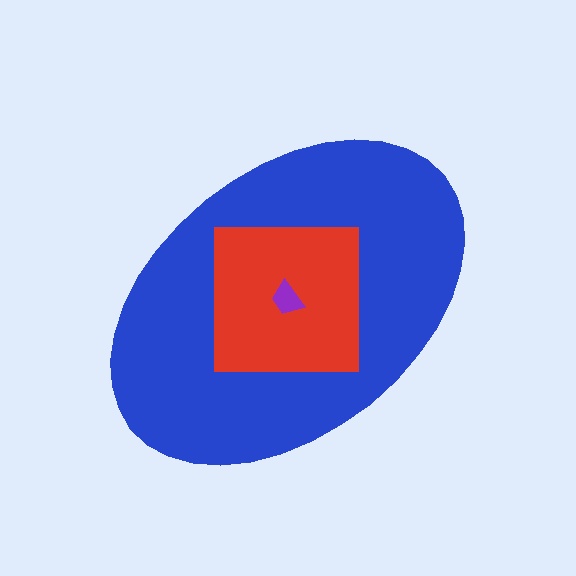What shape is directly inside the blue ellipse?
The red square.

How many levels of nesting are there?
3.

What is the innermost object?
The purple trapezoid.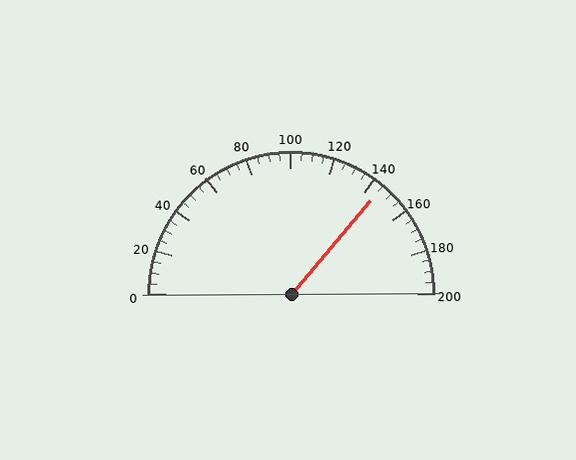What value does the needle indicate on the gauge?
The needle indicates approximately 145.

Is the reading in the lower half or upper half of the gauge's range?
The reading is in the upper half of the range (0 to 200).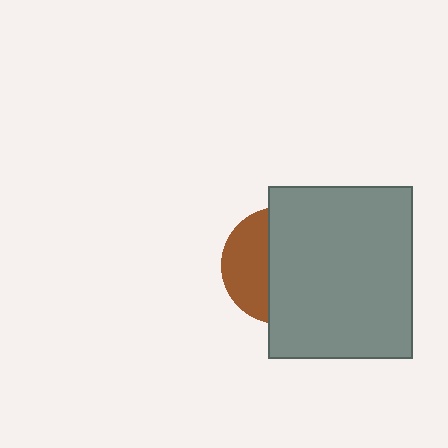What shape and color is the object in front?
The object in front is a gray rectangle.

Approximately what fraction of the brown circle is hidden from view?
Roughly 63% of the brown circle is hidden behind the gray rectangle.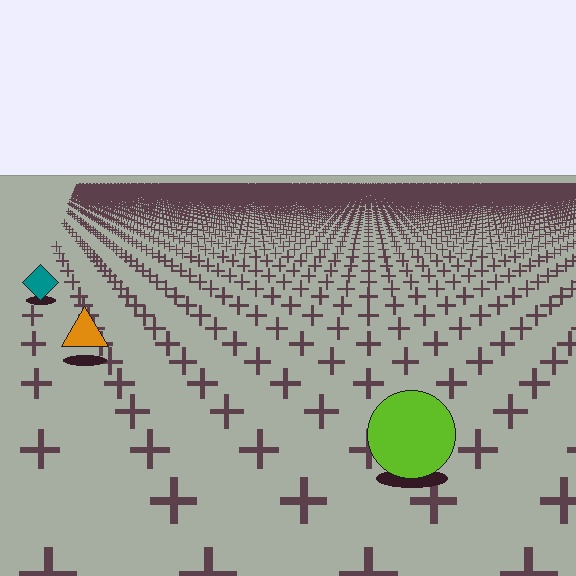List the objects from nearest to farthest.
From nearest to farthest: the lime circle, the orange triangle, the teal diamond.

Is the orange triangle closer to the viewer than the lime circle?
No. The lime circle is closer — you can tell from the texture gradient: the ground texture is coarser near it.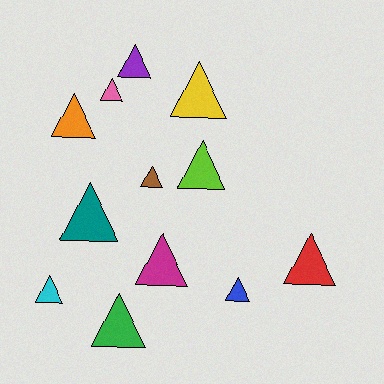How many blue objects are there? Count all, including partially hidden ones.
There is 1 blue object.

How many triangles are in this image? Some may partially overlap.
There are 12 triangles.